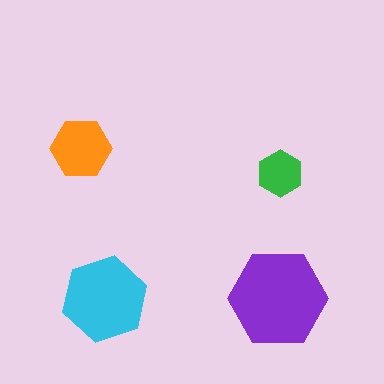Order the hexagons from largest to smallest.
the purple one, the cyan one, the orange one, the green one.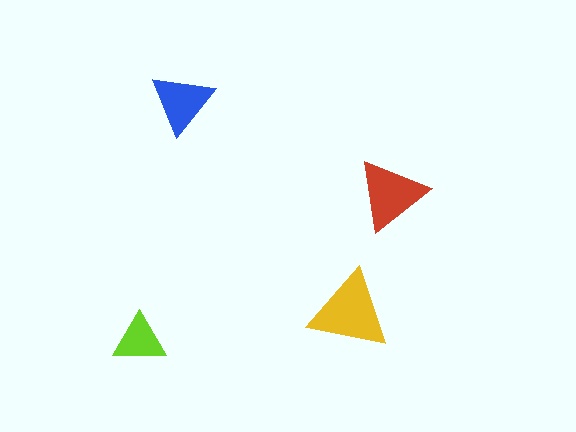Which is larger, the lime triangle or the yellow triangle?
The yellow one.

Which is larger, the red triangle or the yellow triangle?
The yellow one.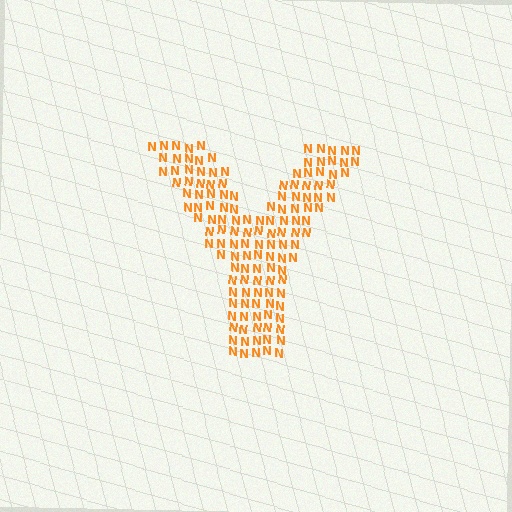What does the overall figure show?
The overall figure shows the letter Y.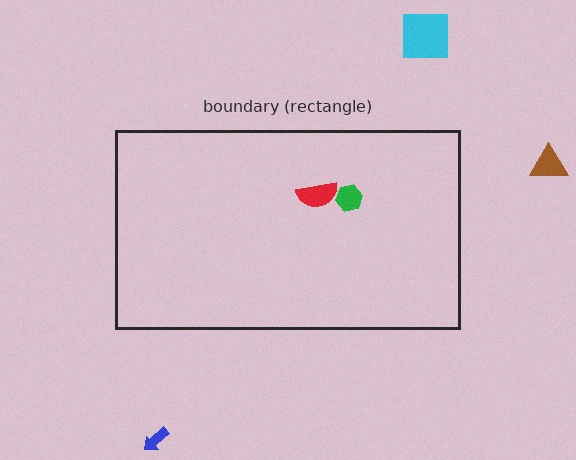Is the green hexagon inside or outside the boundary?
Inside.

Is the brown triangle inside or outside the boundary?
Outside.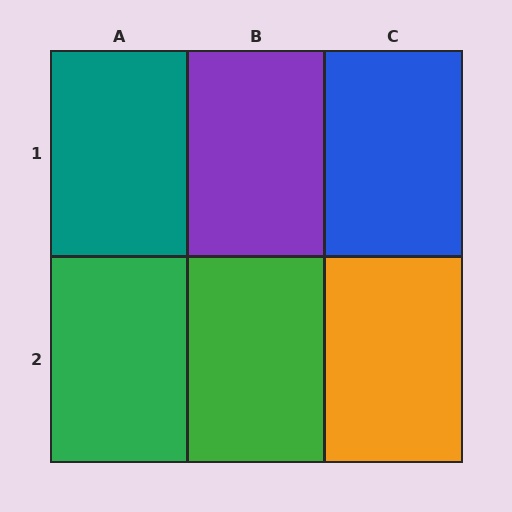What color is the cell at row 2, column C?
Orange.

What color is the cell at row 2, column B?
Green.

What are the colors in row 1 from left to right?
Teal, purple, blue.